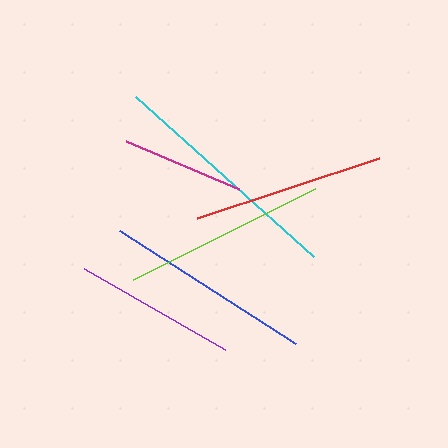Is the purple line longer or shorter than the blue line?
The blue line is longer than the purple line.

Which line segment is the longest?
The cyan line is the longest at approximately 240 pixels.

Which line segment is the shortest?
The magenta line is the shortest at approximately 123 pixels.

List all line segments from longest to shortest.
From longest to shortest: cyan, blue, lime, red, purple, magenta.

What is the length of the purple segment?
The purple segment is approximately 163 pixels long.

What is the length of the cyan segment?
The cyan segment is approximately 240 pixels long.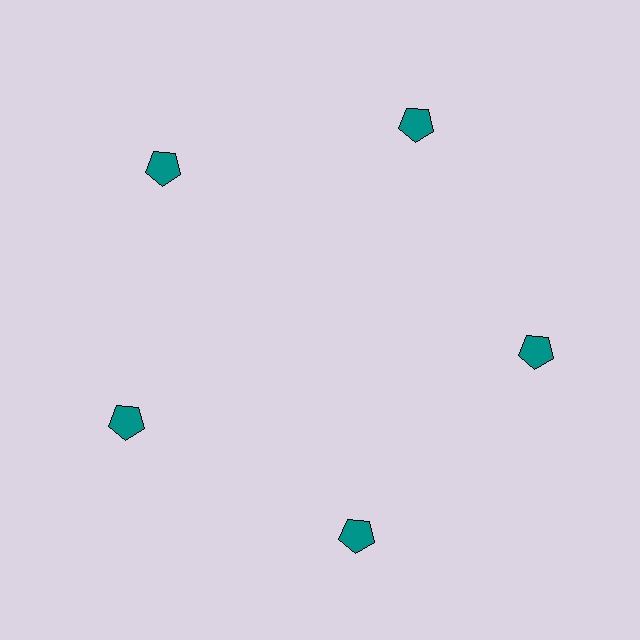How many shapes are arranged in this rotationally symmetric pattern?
There are 5 shapes, arranged in 5 groups of 1.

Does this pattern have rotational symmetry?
Yes, this pattern has 5-fold rotational symmetry. It looks the same after rotating 72 degrees around the center.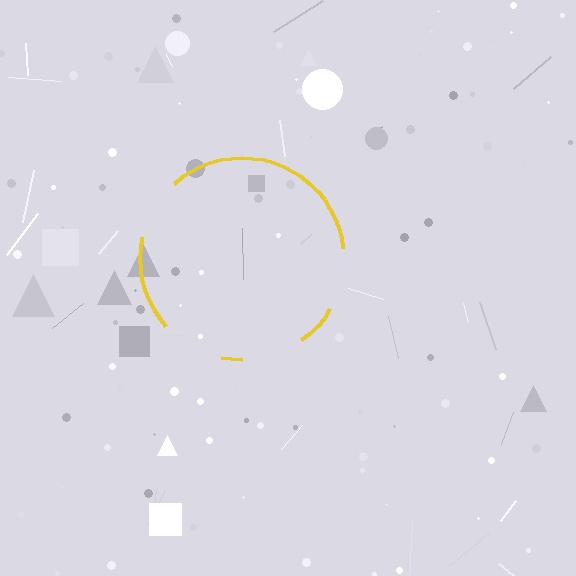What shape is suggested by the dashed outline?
The dashed outline suggests a circle.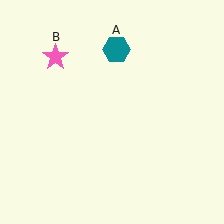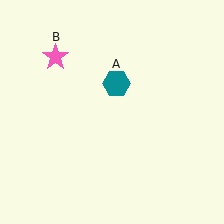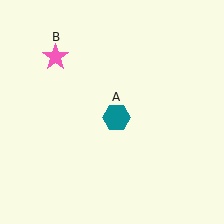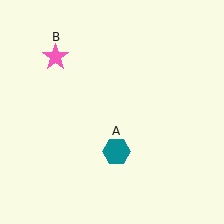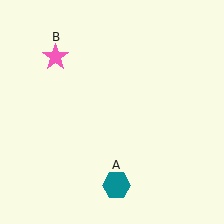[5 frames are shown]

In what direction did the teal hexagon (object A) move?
The teal hexagon (object A) moved down.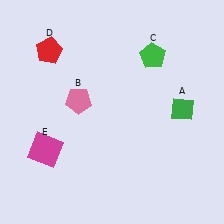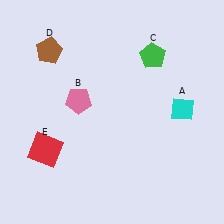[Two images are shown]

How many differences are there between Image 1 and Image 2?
There are 3 differences between the two images.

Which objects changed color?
A changed from green to cyan. D changed from red to brown. E changed from magenta to red.